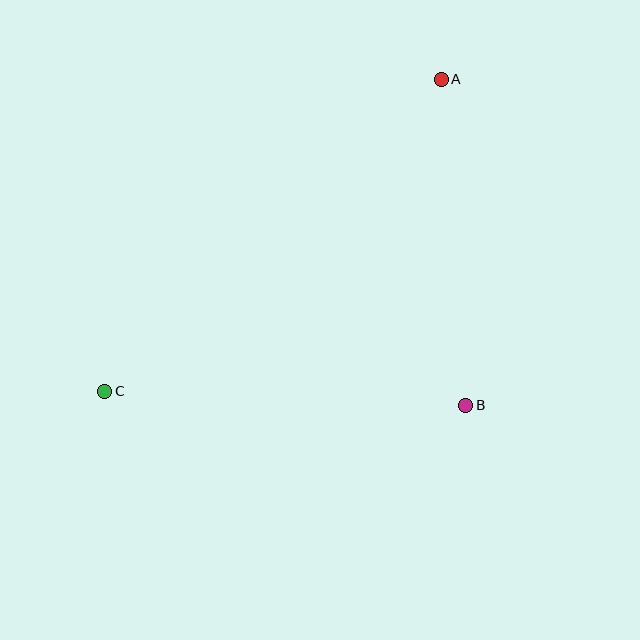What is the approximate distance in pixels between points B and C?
The distance between B and C is approximately 361 pixels.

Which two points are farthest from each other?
Points A and C are farthest from each other.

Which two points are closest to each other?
Points A and B are closest to each other.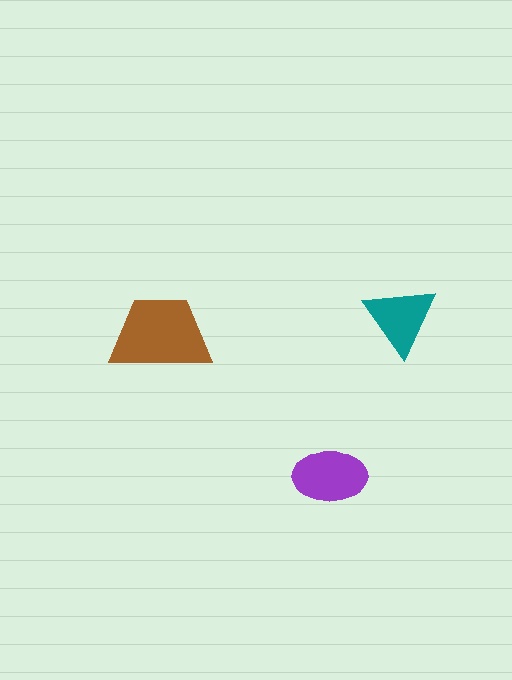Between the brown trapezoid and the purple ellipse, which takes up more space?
The brown trapezoid.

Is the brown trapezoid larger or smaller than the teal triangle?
Larger.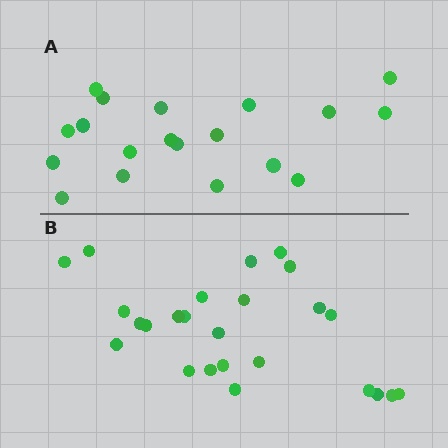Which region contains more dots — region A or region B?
Region B (the bottom region) has more dots.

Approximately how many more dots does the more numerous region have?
Region B has about 6 more dots than region A.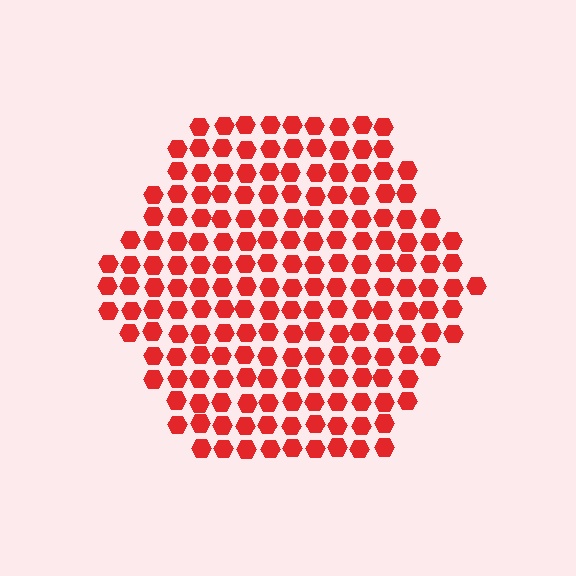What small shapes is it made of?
It is made of small hexagons.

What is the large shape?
The large shape is a hexagon.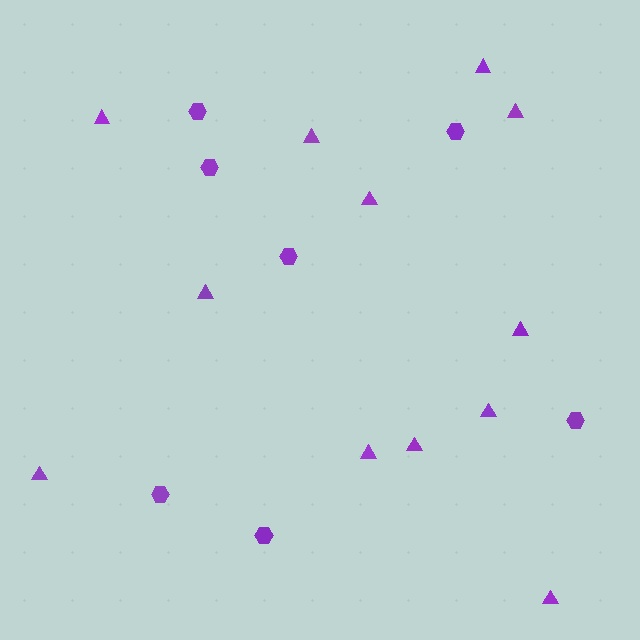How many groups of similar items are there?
There are 2 groups: one group of hexagons (7) and one group of triangles (12).